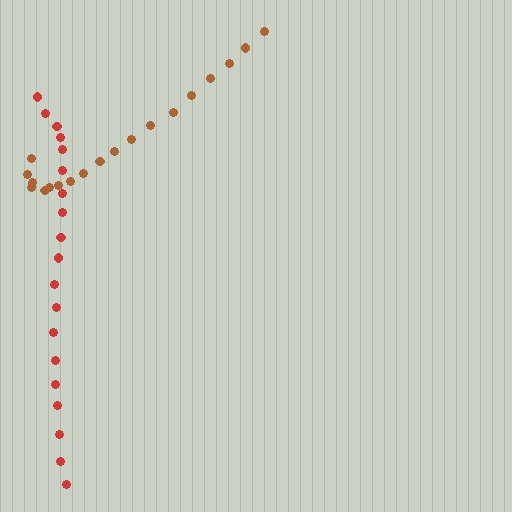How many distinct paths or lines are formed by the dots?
There are 2 distinct paths.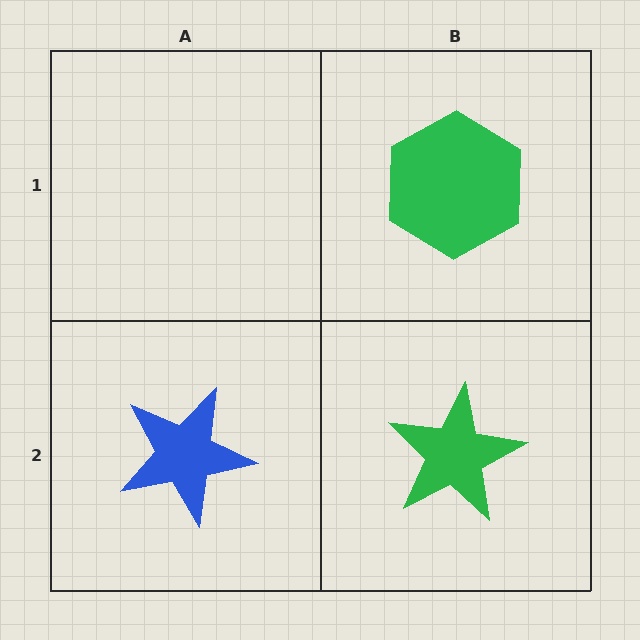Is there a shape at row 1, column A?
No, that cell is empty.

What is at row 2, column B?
A green star.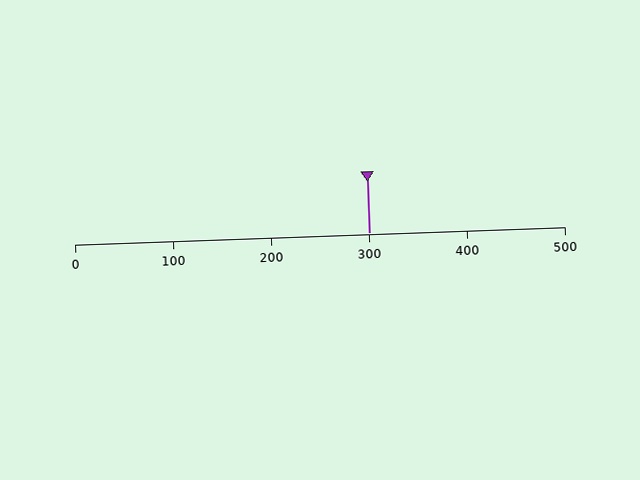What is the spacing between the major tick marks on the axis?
The major ticks are spaced 100 apart.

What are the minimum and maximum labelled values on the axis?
The axis runs from 0 to 500.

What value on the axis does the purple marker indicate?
The marker indicates approximately 300.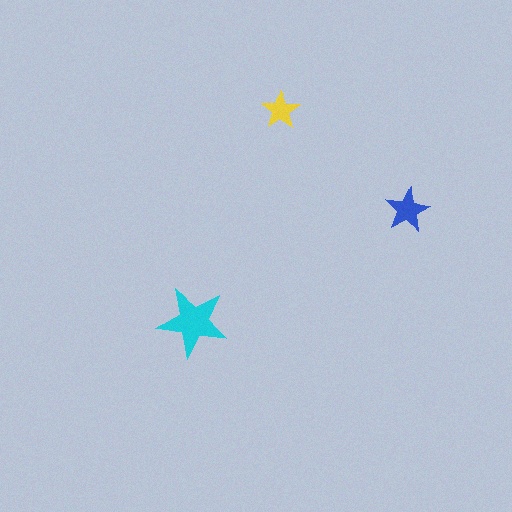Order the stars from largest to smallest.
the cyan one, the blue one, the yellow one.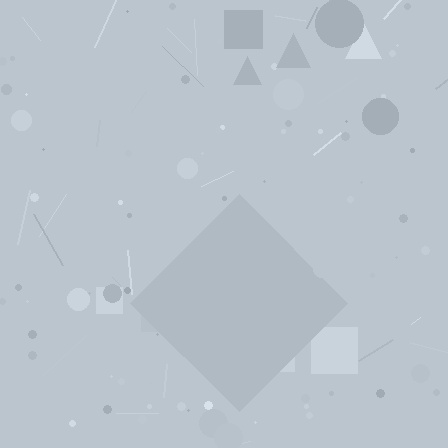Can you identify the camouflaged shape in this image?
The camouflaged shape is a diamond.